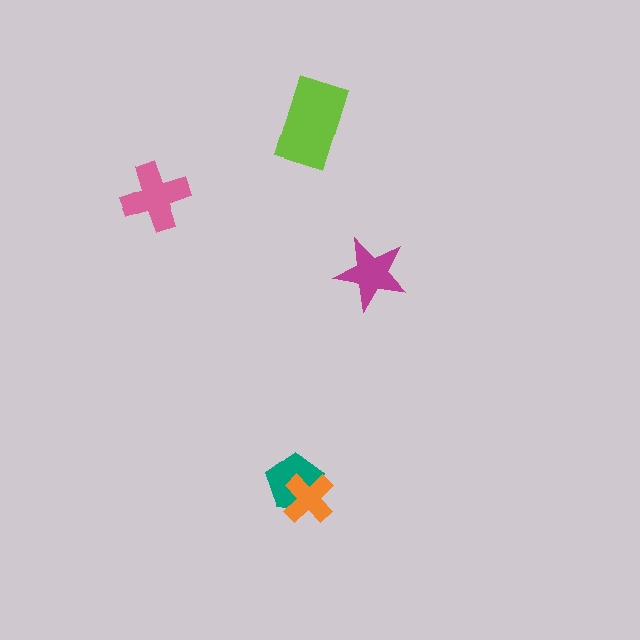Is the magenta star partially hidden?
No, no other shape covers it.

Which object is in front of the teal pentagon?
The orange cross is in front of the teal pentagon.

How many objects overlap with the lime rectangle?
0 objects overlap with the lime rectangle.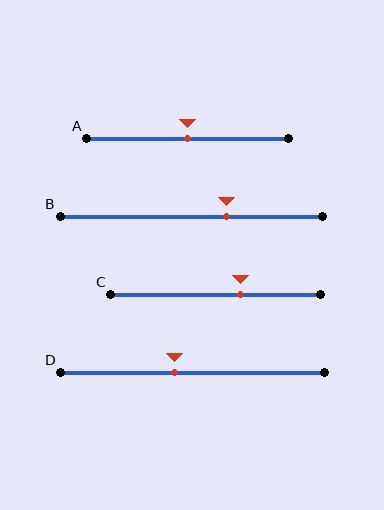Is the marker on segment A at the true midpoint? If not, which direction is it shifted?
Yes, the marker on segment A is at the true midpoint.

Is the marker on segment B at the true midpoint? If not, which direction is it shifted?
No, the marker on segment B is shifted to the right by about 14% of the segment length.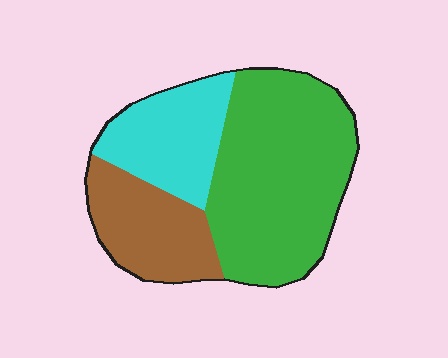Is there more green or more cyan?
Green.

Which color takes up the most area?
Green, at roughly 55%.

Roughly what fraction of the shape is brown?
Brown takes up less than a quarter of the shape.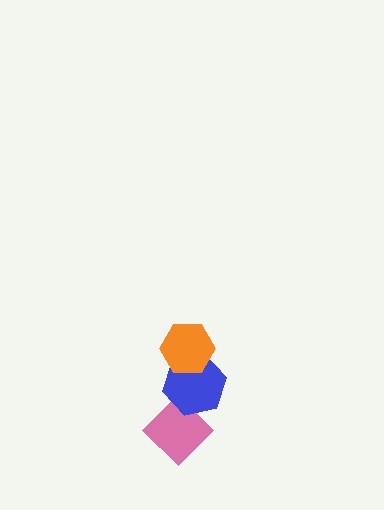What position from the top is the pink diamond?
The pink diamond is 3rd from the top.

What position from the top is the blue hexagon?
The blue hexagon is 2nd from the top.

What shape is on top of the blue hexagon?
The orange hexagon is on top of the blue hexagon.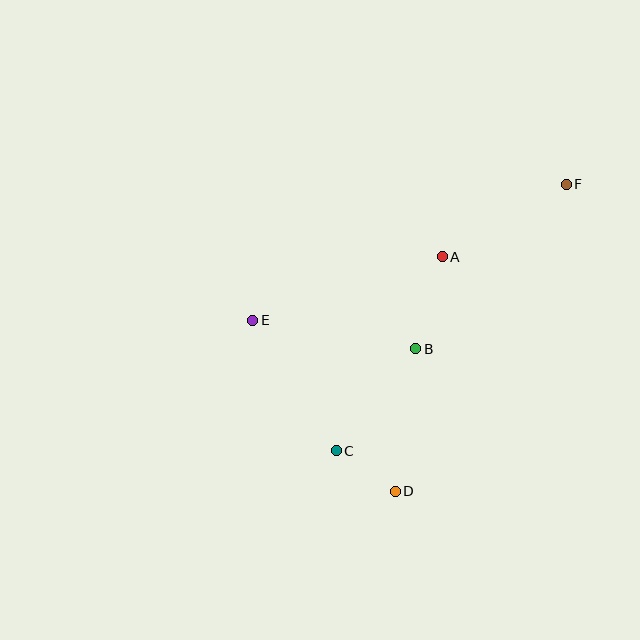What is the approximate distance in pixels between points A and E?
The distance between A and E is approximately 200 pixels.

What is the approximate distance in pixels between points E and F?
The distance between E and F is approximately 342 pixels.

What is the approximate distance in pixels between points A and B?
The distance between A and B is approximately 96 pixels.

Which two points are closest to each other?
Points C and D are closest to each other.